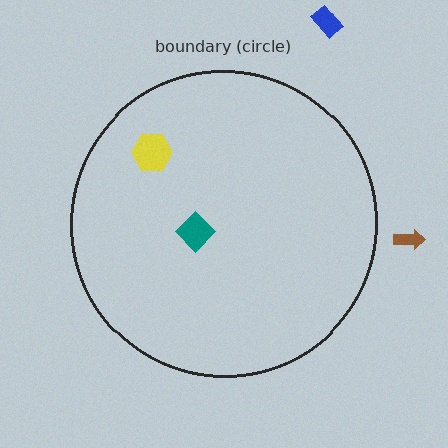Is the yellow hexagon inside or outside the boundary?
Inside.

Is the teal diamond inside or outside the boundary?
Inside.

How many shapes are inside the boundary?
2 inside, 2 outside.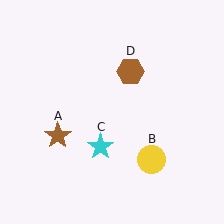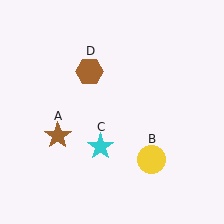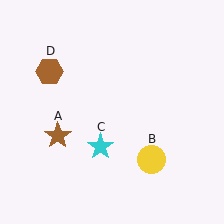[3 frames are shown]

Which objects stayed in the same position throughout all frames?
Brown star (object A) and yellow circle (object B) and cyan star (object C) remained stationary.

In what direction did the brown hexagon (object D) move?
The brown hexagon (object D) moved left.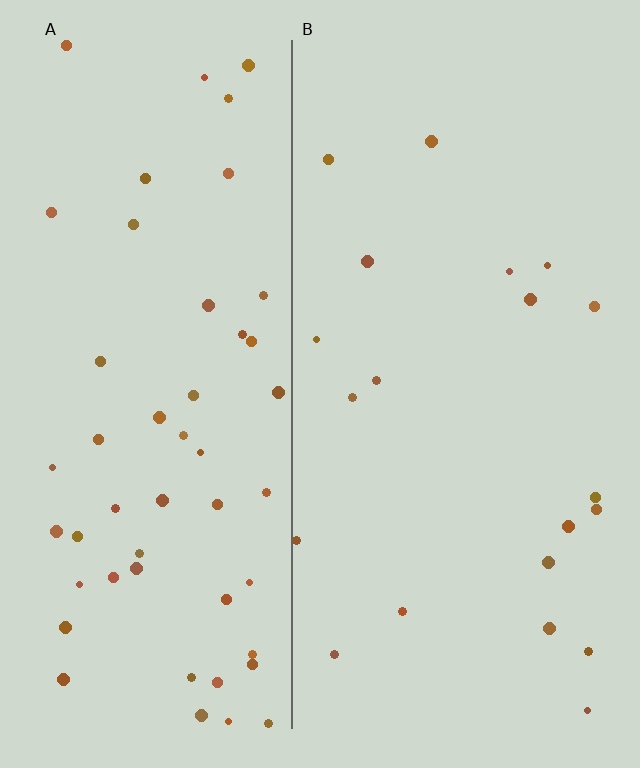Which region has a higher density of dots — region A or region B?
A (the left).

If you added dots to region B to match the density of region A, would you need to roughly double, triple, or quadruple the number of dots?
Approximately triple.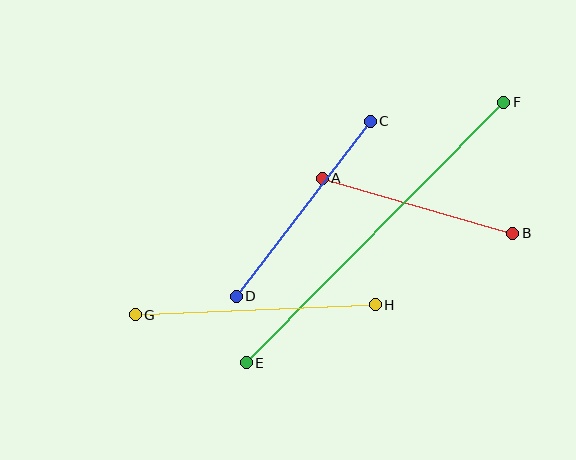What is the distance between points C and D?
The distance is approximately 221 pixels.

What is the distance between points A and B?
The distance is approximately 198 pixels.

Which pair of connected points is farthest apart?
Points E and F are farthest apart.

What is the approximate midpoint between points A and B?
The midpoint is at approximately (417, 206) pixels.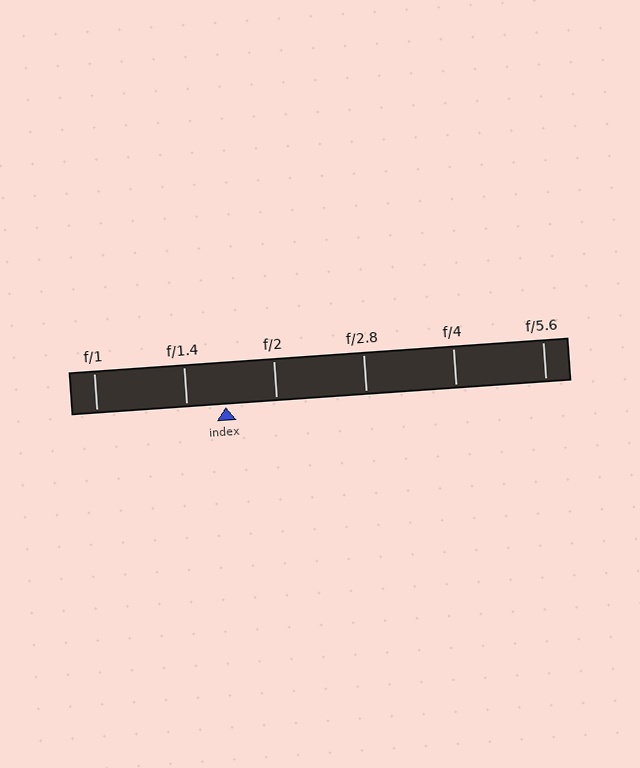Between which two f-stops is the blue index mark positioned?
The index mark is between f/1.4 and f/2.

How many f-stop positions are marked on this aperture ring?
There are 6 f-stop positions marked.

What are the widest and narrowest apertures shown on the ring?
The widest aperture shown is f/1 and the narrowest is f/5.6.